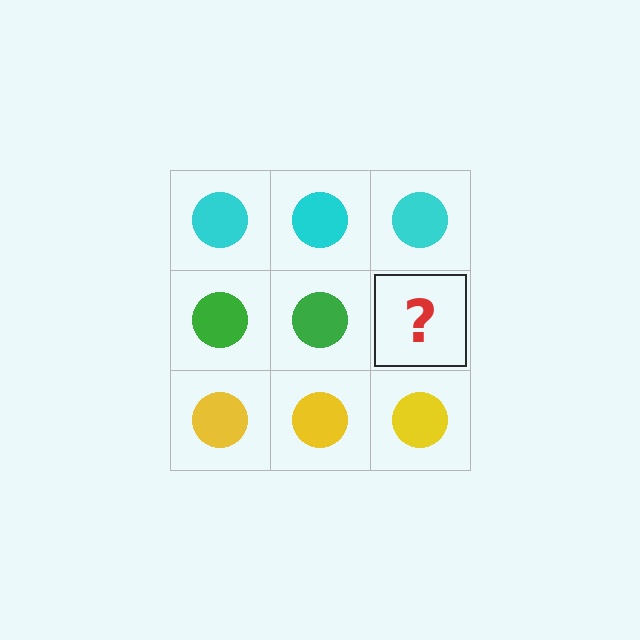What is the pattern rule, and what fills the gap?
The rule is that each row has a consistent color. The gap should be filled with a green circle.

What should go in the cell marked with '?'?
The missing cell should contain a green circle.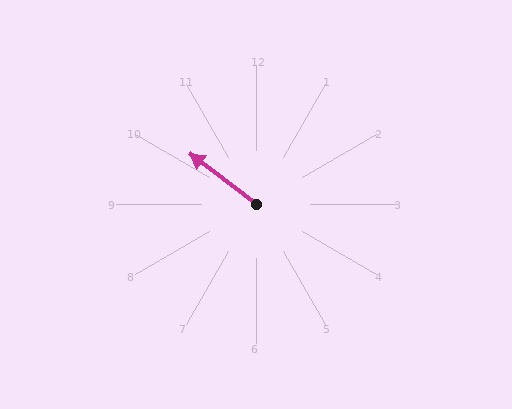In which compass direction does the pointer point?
Northwest.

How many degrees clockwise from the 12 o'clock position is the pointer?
Approximately 308 degrees.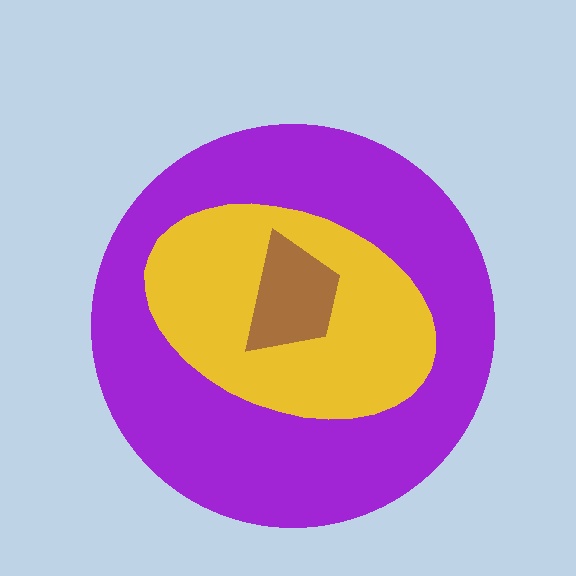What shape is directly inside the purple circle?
The yellow ellipse.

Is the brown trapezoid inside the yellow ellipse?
Yes.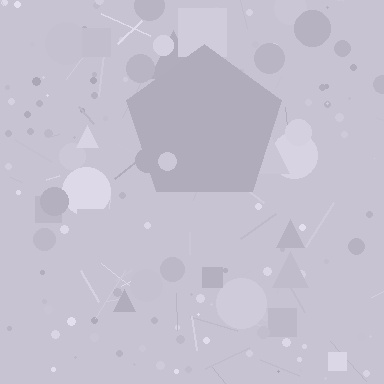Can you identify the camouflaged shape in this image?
The camouflaged shape is a pentagon.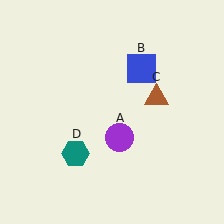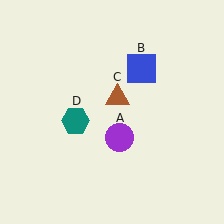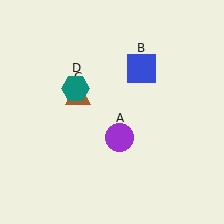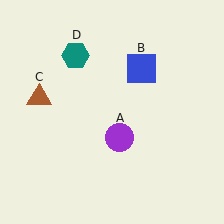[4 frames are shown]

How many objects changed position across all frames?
2 objects changed position: brown triangle (object C), teal hexagon (object D).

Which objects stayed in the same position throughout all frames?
Purple circle (object A) and blue square (object B) remained stationary.